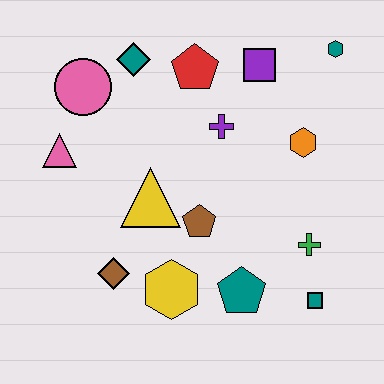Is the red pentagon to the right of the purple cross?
No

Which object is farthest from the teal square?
The pink circle is farthest from the teal square.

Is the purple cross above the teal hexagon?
No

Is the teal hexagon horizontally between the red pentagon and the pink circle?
No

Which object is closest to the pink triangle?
The pink circle is closest to the pink triangle.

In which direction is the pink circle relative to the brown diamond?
The pink circle is above the brown diamond.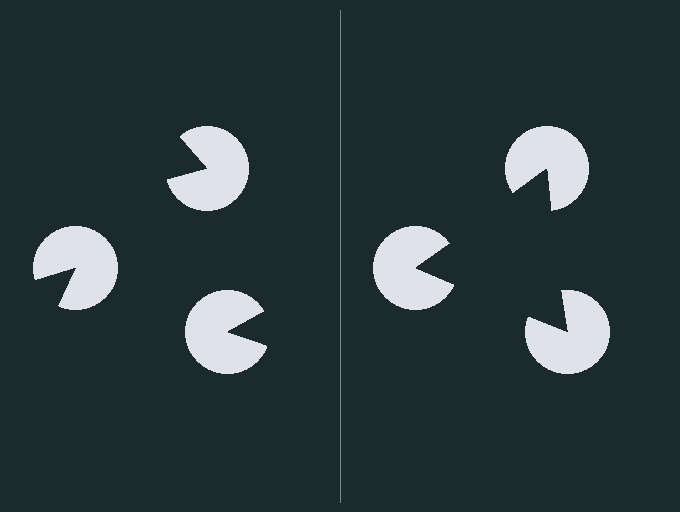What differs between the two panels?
The pac-man discs are positioned identically on both sides; only the wedge orientations differ. On the right they align to a triangle; on the left they are misaligned.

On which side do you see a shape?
An illusory triangle appears on the right side. On the left side the wedge cuts are rotated, so no coherent shape forms.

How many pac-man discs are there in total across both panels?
6 — 3 on each side.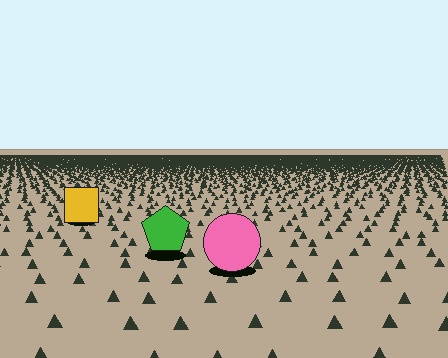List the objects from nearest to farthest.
From nearest to farthest: the pink circle, the green pentagon, the yellow square.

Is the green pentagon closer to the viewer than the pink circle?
No. The pink circle is closer — you can tell from the texture gradient: the ground texture is coarser near it.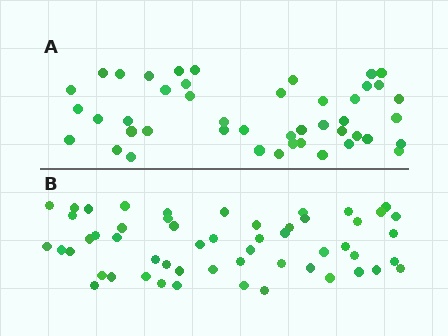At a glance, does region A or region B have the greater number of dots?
Region B (the bottom region) has more dots.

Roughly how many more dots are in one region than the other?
Region B has roughly 8 or so more dots than region A.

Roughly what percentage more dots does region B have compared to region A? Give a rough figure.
About 20% more.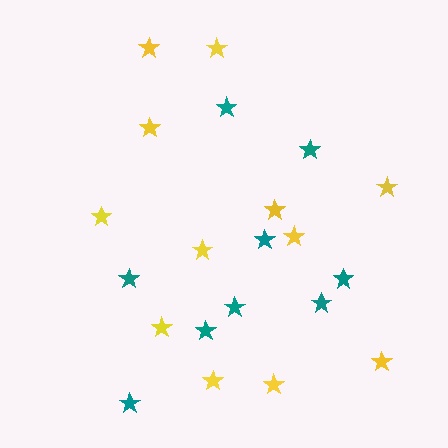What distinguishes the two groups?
There are 2 groups: one group of yellow stars (12) and one group of teal stars (9).